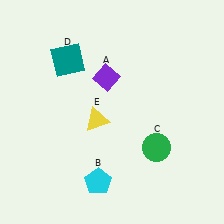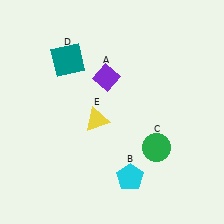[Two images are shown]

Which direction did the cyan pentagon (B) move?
The cyan pentagon (B) moved right.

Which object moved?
The cyan pentagon (B) moved right.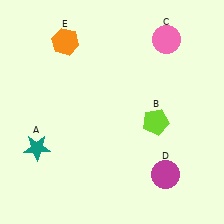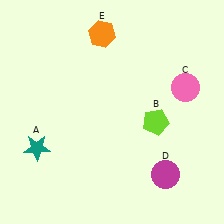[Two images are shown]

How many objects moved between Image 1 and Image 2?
2 objects moved between the two images.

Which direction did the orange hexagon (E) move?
The orange hexagon (E) moved right.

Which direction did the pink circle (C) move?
The pink circle (C) moved down.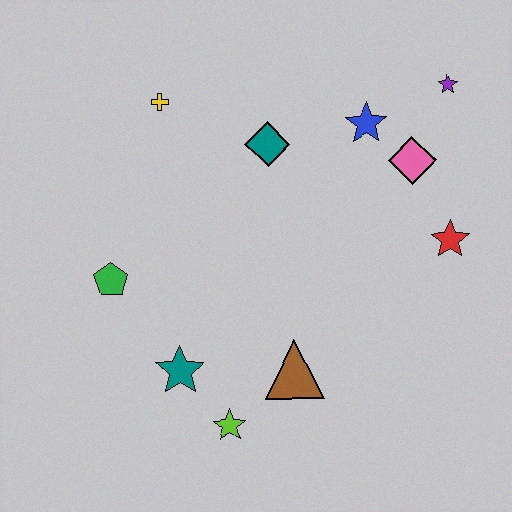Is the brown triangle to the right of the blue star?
No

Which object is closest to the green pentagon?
The teal star is closest to the green pentagon.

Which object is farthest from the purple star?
The lime star is farthest from the purple star.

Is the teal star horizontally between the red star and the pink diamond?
No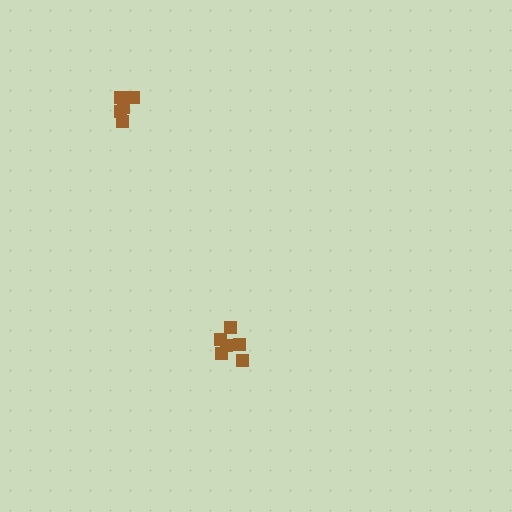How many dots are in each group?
Group 1: 5 dots, Group 2: 6 dots (11 total).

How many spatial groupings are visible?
There are 2 spatial groupings.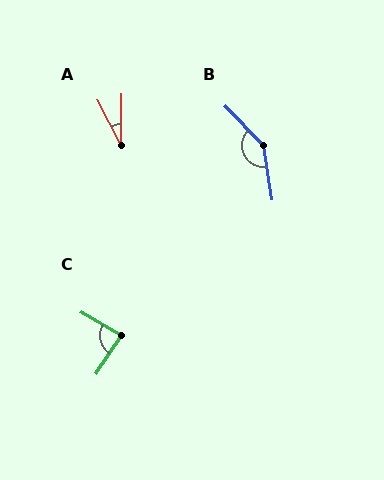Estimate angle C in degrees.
Approximately 87 degrees.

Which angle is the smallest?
A, at approximately 28 degrees.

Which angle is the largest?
B, at approximately 145 degrees.